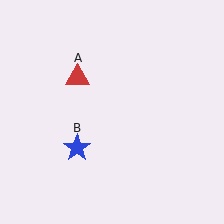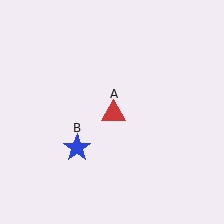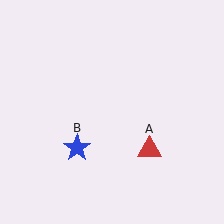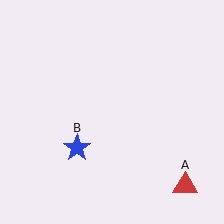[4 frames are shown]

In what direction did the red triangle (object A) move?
The red triangle (object A) moved down and to the right.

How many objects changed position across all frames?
1 object changed position: red triangle (object A).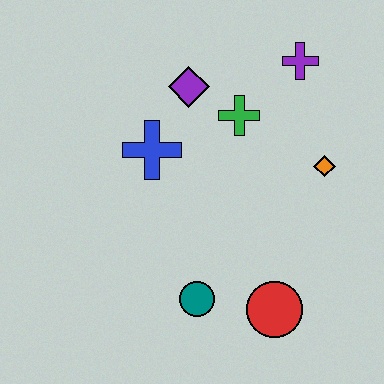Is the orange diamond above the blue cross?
No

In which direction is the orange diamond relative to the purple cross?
The orange diamond is below the purple cross.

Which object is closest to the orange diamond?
The green cross is closest to the orange diamond.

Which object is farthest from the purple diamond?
The red circle is farthest from the purple diamond.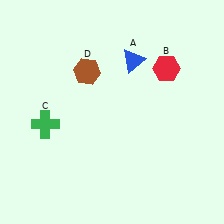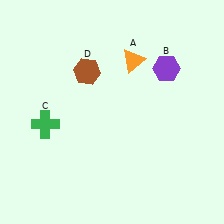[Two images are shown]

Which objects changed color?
A changed from blue to orange. B changed from red to purple.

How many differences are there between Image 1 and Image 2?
There are 2 differences between the two images.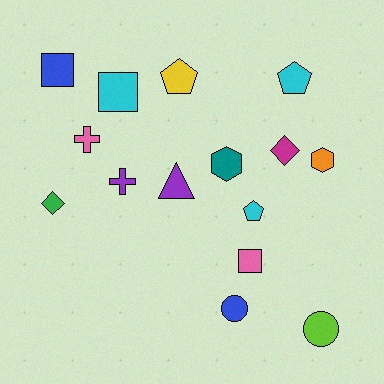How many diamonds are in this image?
There are 2 diamonds.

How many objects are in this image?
There are 15 objects.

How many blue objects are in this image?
There are 2 blue objects.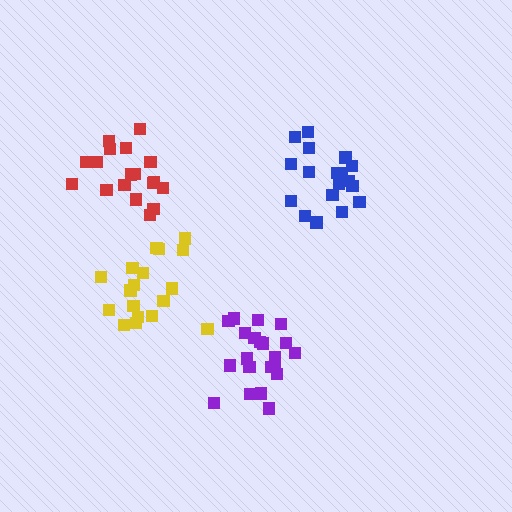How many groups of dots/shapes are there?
There are 4 groups.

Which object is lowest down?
The purple cluster is bottommost.